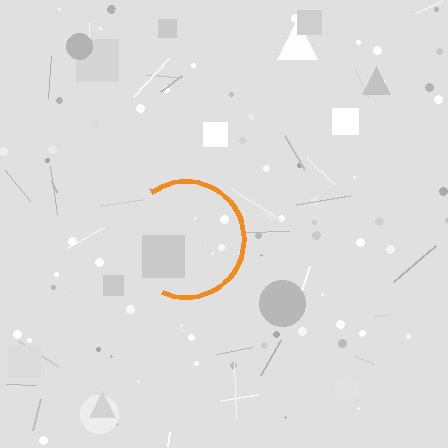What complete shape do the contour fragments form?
The contour fragments form a circle.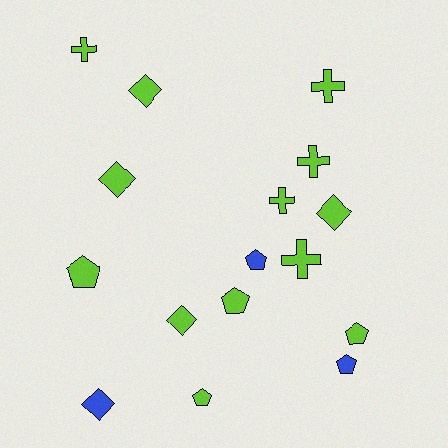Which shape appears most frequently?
Pentagon, with 6 objects.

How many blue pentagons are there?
There are 2 blue pentagons.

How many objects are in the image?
There are 16 objects.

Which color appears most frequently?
Lime, with 13 objects.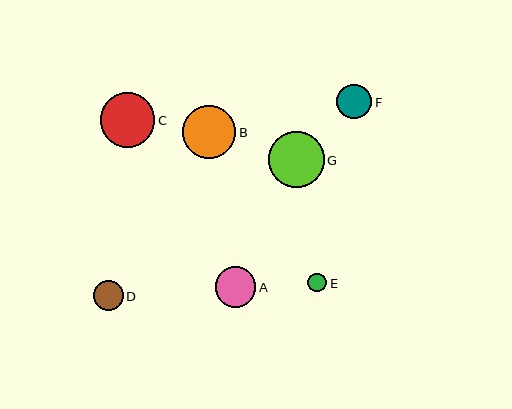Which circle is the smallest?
Circle E is the smallest with a size of approximately 19 pixels.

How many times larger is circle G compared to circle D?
Circle G is approximately 1.9 times the size of circle D.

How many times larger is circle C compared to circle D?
Circle C is approximately 1.8 times the size of circle D.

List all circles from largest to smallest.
From largest to smallest: G, C, B, A, F, D, E.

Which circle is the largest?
Circle G is the largest with a size of approximately 56 pixels.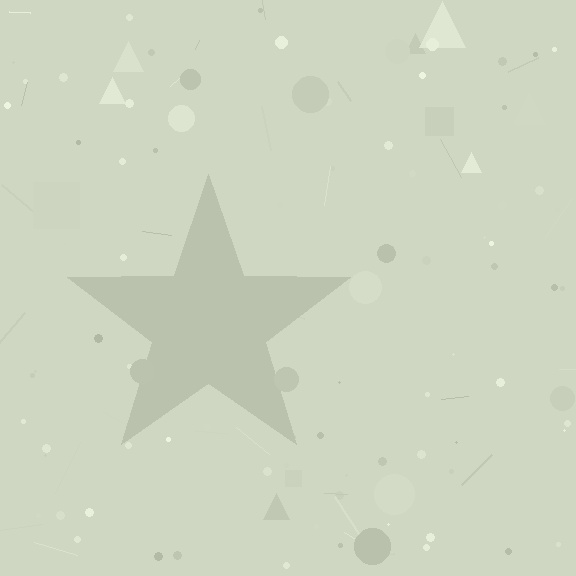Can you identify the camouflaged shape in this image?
The camouflaged shape is a star.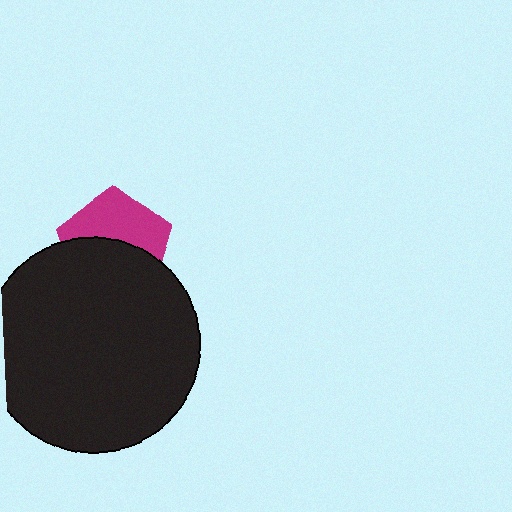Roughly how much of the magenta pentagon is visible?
About half of it is visible (roughly 47%).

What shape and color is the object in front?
The object in front is a black circle.